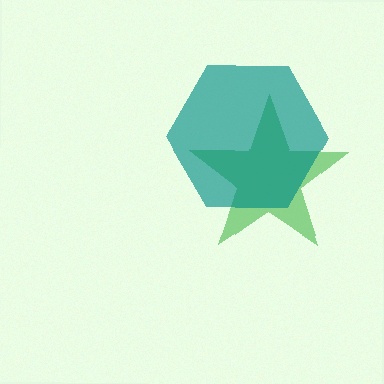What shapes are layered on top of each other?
The layered shapes are: a green star, a teal hexagon.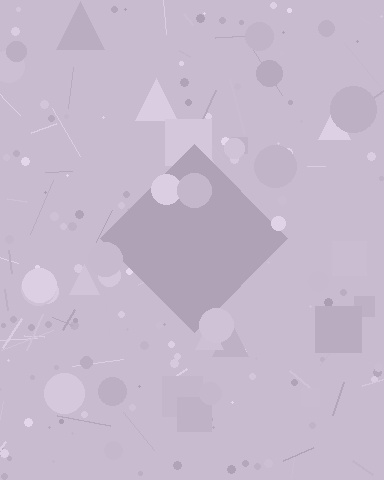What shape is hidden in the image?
A diamond is hidden in the image.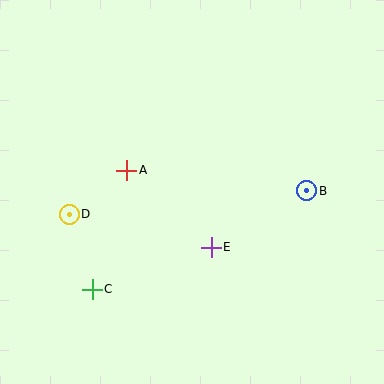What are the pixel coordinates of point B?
Point B is at (307, 191).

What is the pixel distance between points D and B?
The distance between D and B is 239 pixels.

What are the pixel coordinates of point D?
Point D is at (69, 214).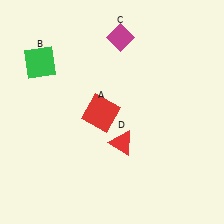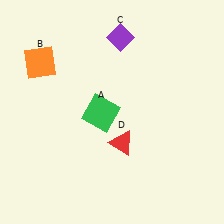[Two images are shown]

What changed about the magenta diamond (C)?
In Image 1, C is magenta. In Image 2, it changed to purple.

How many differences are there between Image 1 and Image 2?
There are 3 differences between the two images.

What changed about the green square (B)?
In Image 1, B is green. In Image 2, it changed to orange.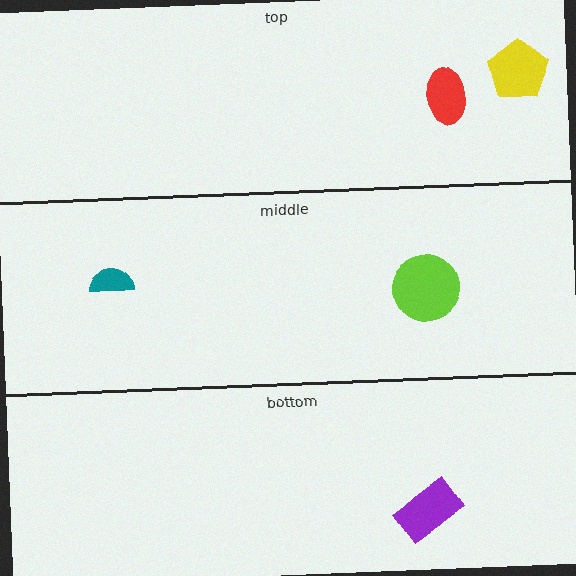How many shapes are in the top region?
2.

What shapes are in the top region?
The yellow pentagon, the red ellipse.